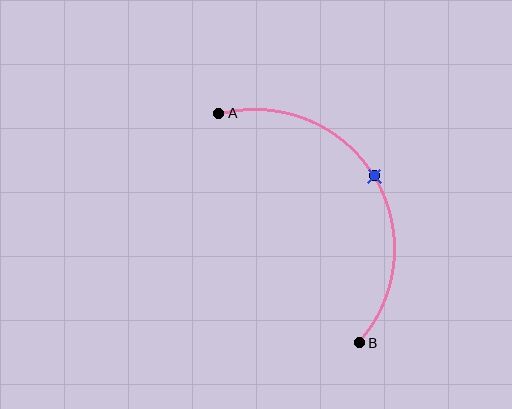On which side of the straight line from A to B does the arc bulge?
The arc bulges to the right of the straight line connecting A and B.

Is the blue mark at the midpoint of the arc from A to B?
Yes. The blue mark lies on the arc at equal arc-length from both A and B — it is the arc midpoint.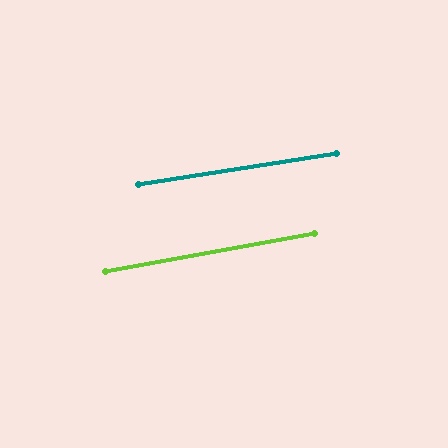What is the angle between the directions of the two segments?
Approximately 1 degree.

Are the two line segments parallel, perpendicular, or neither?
Parallel — their directions differ by only 1.2°.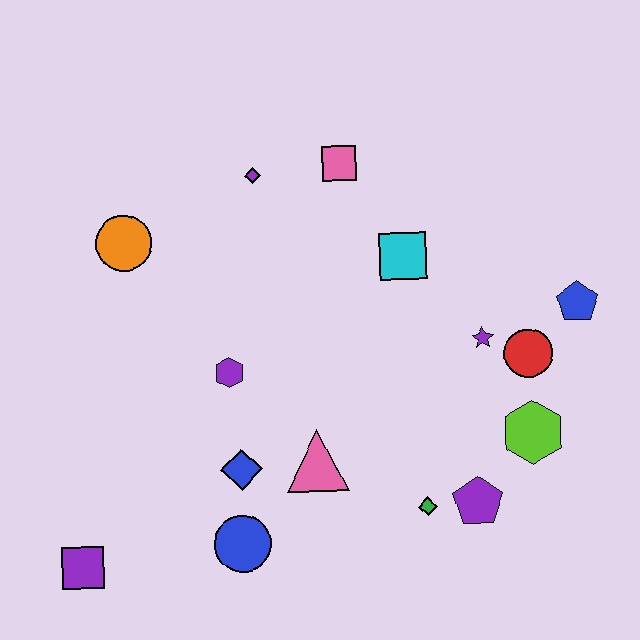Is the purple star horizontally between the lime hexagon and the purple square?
Yes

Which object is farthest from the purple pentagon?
The orange circle is farthest from the purple pentagon.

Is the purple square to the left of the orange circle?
Yes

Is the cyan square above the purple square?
Yes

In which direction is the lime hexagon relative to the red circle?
The lime hexagon is below the red circle.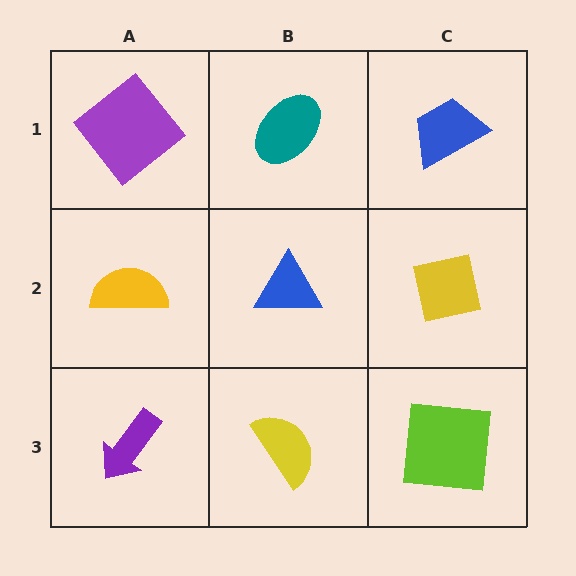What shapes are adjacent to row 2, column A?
A purple diamond (row 1, column A), a purple arrow (row 3, column A), a blue triangle (row 2, column B).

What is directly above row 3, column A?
A yellow semicircle.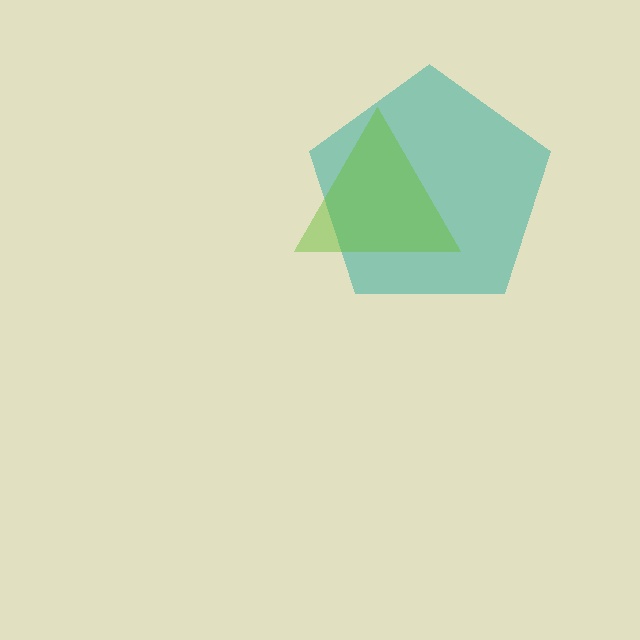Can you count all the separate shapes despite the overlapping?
Yes, there are 2 separate shapes.